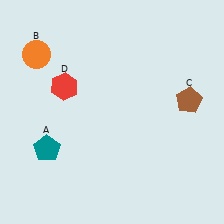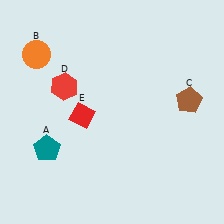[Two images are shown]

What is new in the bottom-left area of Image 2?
A red diamond (E) was added in the bottom-left area of Image 2.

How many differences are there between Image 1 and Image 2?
There is 1 difference between the two images.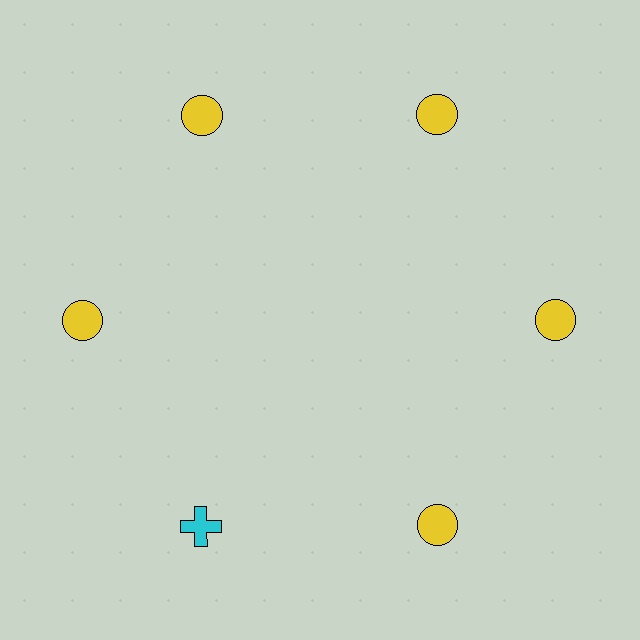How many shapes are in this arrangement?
There are 6 shapes arranged in a ring pattern.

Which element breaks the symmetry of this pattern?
The cyan cross at roughly the 7 o'clock position breaks the symmetry. All other shapes are yellow circles.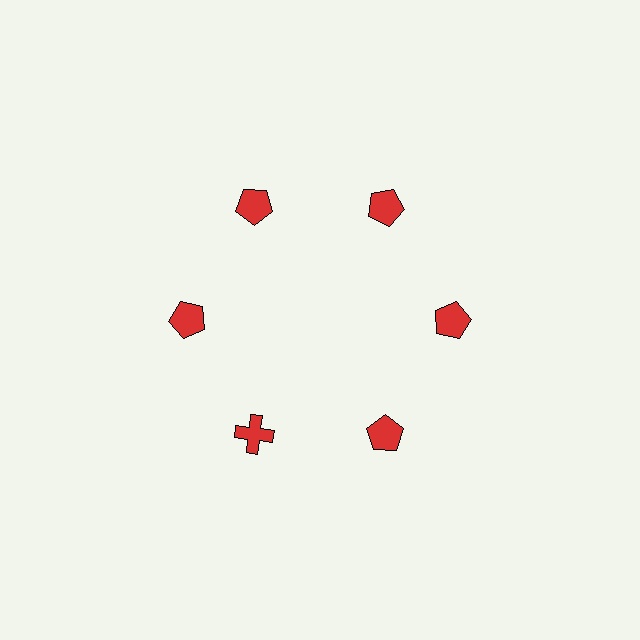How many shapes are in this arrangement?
There are 6 shapes arranged in a ring pattern.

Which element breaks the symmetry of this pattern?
The red cross at roughly the 7 o'clock position breaks the symmetry. All other shapes are red pentagons.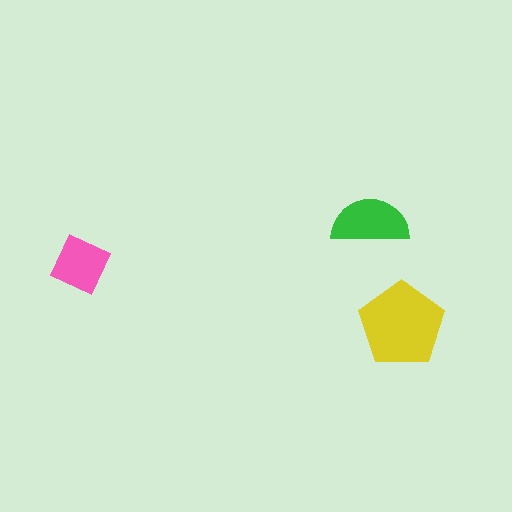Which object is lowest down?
The yellow pentagon is bottommost.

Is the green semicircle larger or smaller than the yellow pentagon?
Smaller.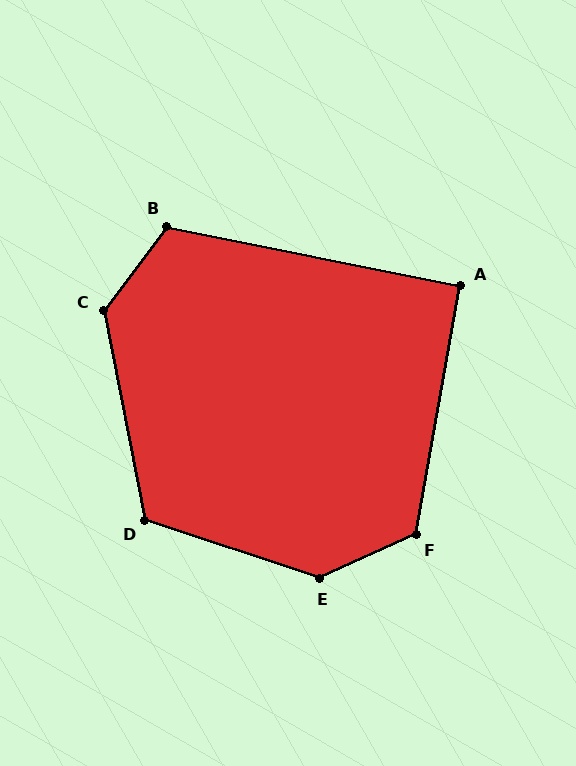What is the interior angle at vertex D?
Approximately 120 degrees (obtuse).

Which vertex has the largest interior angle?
E, at approximately 137 degrees.